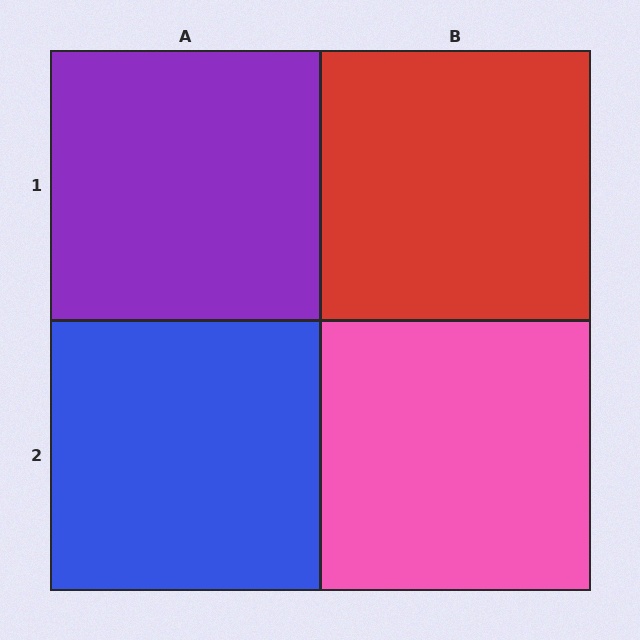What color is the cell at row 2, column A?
Blue.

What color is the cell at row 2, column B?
Pink.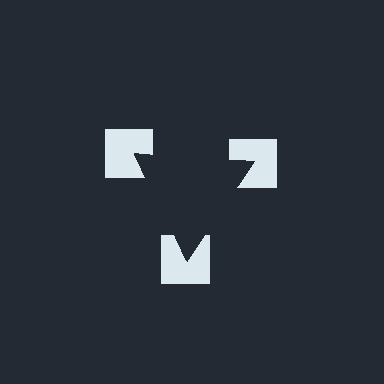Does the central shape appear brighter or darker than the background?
It typically appears slightly darker than the background, even though no actual brightness change is drawn.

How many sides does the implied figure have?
3 sides.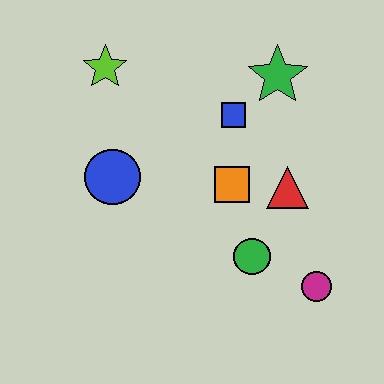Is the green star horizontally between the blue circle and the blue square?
No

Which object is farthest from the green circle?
The lime star is farthest from the green circle.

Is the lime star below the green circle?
No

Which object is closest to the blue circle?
The lime star is closest to the blue circle.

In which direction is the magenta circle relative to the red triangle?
The magenta circle is below the red triangle.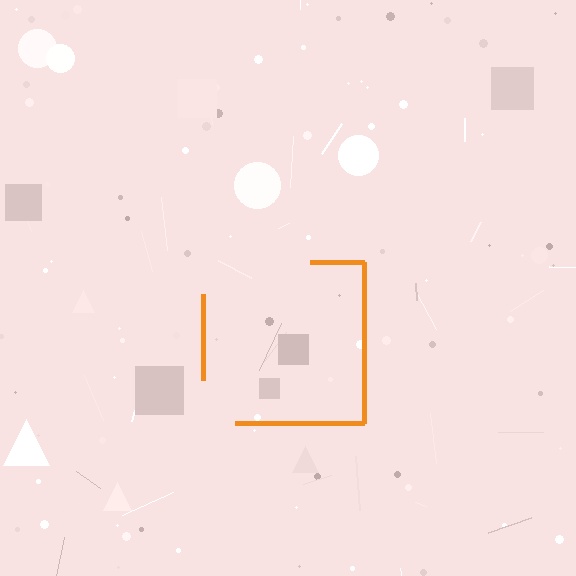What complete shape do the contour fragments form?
The contour fragments form a square.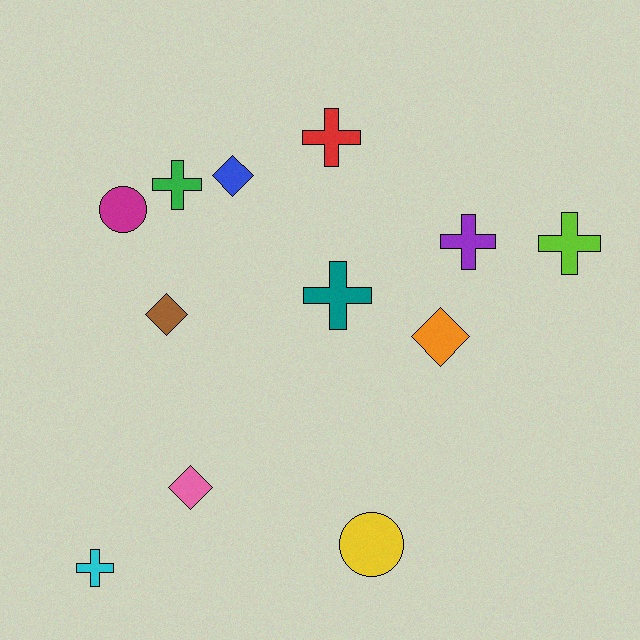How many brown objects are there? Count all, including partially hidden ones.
There is 1 brown object.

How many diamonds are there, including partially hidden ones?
There are 4 diamonds.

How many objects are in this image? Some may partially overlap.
There are 12 objects.